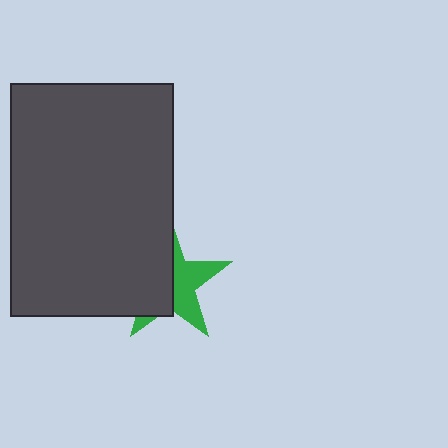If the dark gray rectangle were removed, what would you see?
You would see the complete green star.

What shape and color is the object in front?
The object in front is a dark gray rectangle.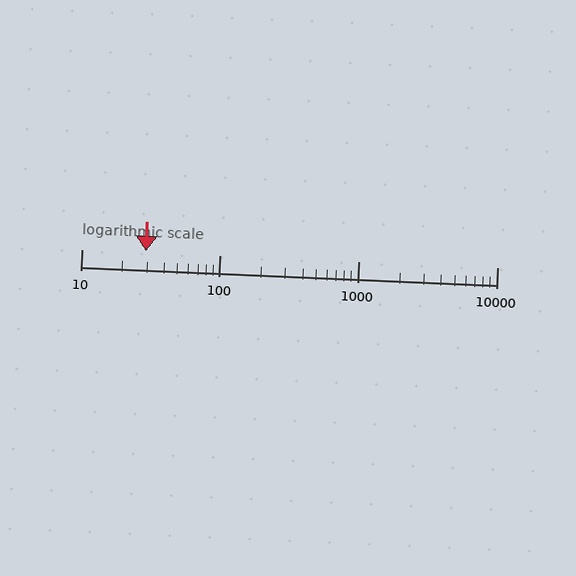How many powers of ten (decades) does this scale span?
The scale spans 3 decades, from 10 to 10000.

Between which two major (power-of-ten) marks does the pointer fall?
The pointer is between 10 and 100.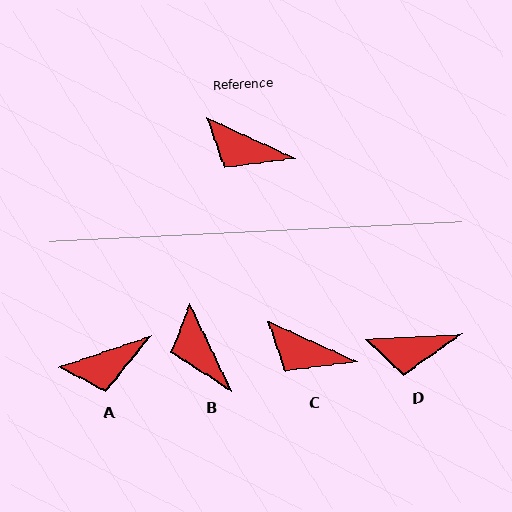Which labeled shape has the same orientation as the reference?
C.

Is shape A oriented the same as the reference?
No, it is off by about 43 degrees.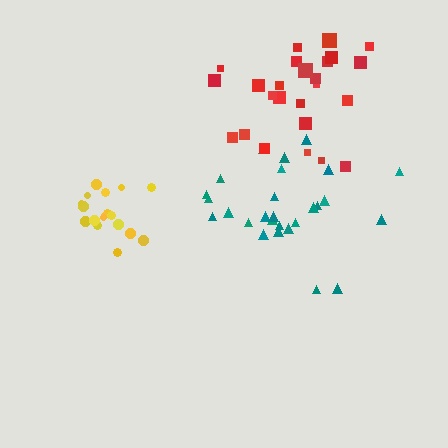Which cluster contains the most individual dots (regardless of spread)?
Teal (27).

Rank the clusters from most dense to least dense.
yellow, teal, red.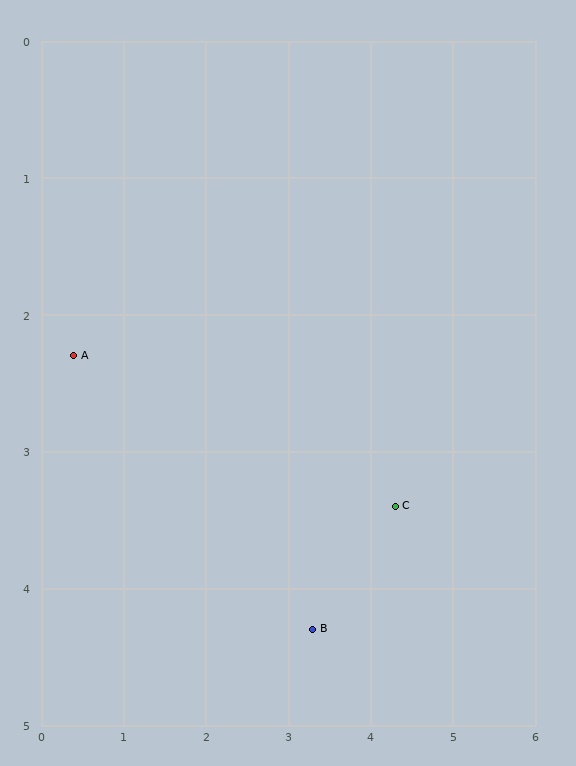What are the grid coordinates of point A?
Point A is at approximately (0.4, 2.3).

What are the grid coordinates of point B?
Point B is at approximately (3.3, 4.3).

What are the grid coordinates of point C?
Point C is at approximately (4.3, 3.4).